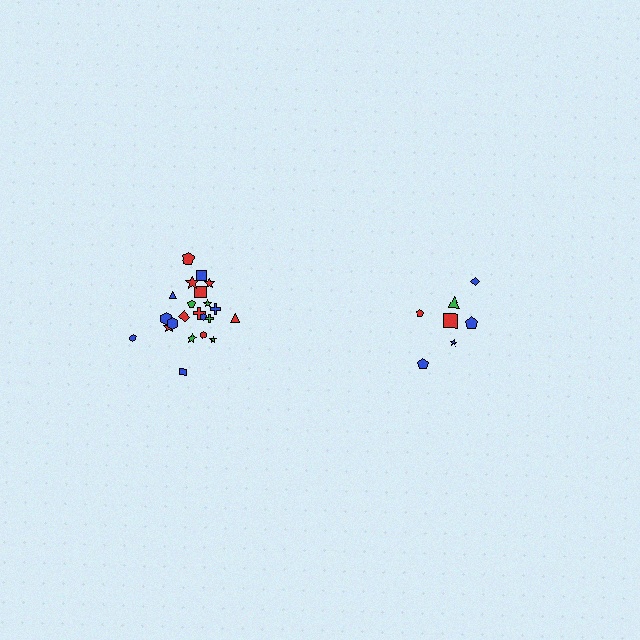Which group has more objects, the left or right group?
The left group.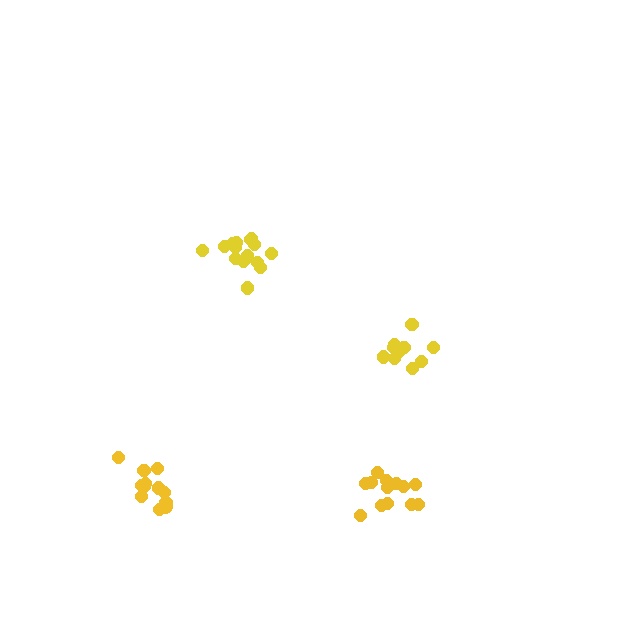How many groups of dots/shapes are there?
There are 4 groups.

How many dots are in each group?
Group 1: 10 dots, Group 2: 13 dots, Group 3: 13 dots, Group 4: 16 dots (52 total).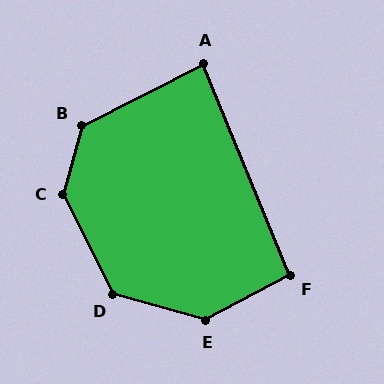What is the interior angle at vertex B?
Approximately 132 degrees (obtuse).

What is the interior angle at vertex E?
Approximately 136 degrees (obtuse).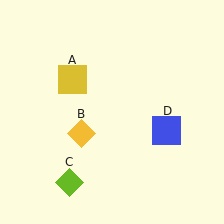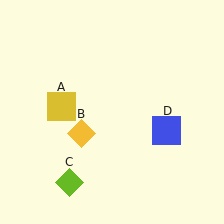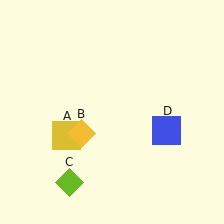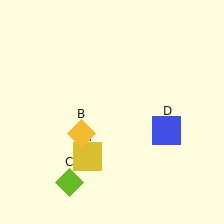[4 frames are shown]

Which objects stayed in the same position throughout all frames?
Yellow diamond (object B) and lime diamond (object C) and blue square (object D) remained stationary.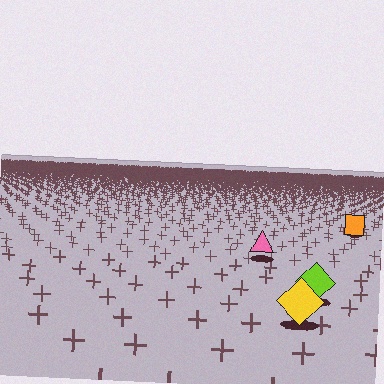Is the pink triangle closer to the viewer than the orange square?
Yes. The pink triangle is closer — you can tell from the texture gradient: the ground texture is coarser near it.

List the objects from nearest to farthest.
From nearest to farthest: the yellow diamond, the lime diamond, the pink triangle, the orange square.